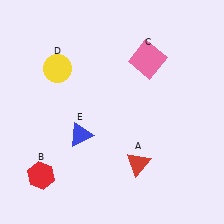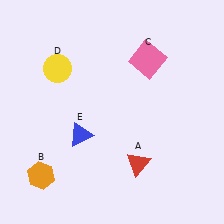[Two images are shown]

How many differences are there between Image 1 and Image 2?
There is 1 difference between the two images.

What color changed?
The hexagon (B) changed from red in Image 1 to orange in Image 2.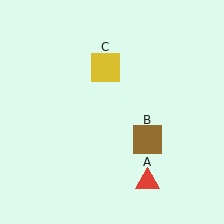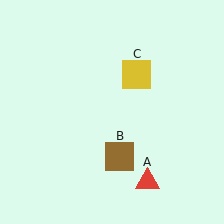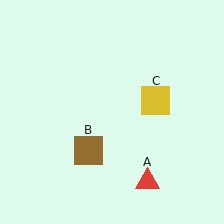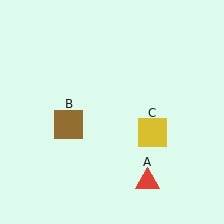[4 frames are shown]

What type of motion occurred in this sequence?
The brown square (object B), yellow square (object C) rotated clockwise around the center of the scene.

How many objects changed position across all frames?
2 objects changed position: brown square (object B), yellow square (object C).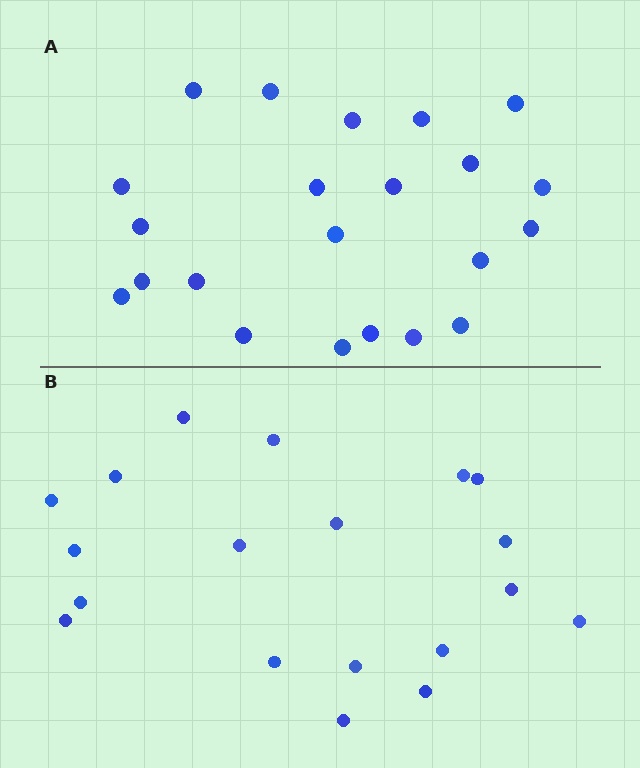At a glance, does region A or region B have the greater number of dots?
Region A (the top region) has more dots.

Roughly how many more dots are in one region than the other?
Region A has just a few more — roughly 2 or 3 more dots than region B.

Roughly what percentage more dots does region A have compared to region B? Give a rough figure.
About 15% more.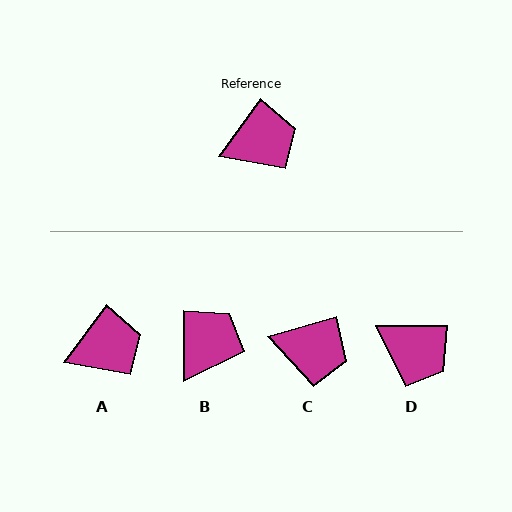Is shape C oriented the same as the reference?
No, it is off by about 38 degrees.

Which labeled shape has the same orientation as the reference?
A.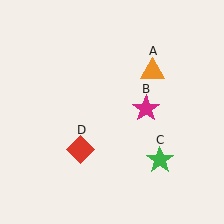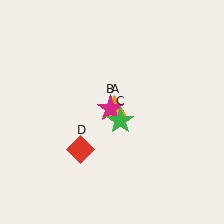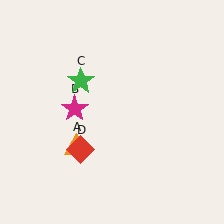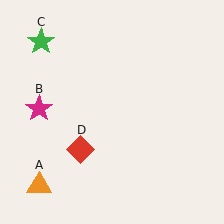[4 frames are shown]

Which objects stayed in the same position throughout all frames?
Red diamond (object D) remained stationary.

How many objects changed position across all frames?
3 objects changed position: orange triangle (object A), magenta star (object B), green star (object C).